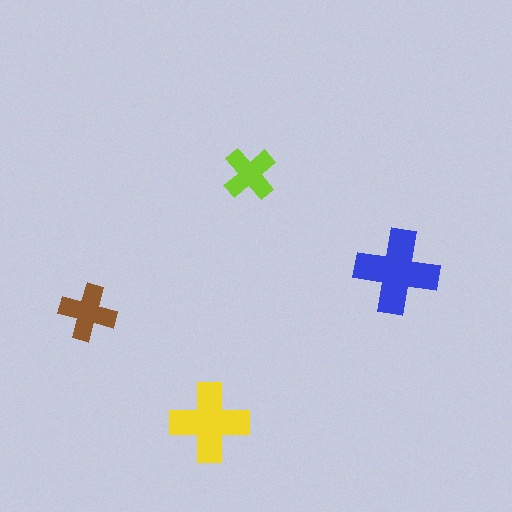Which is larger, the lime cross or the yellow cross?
The yellow one.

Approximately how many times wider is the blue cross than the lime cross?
About 1.5 times wider.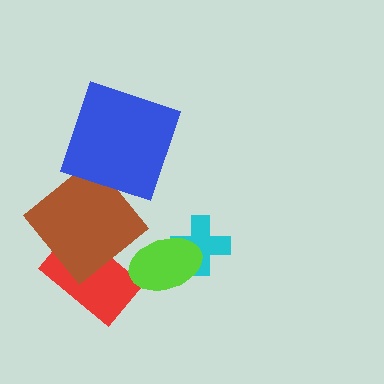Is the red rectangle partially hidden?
Yes, it is partially covered by another shape.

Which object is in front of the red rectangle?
The brown diamond is in front of the red rectangle.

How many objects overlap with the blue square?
0 objects overlap with the blue square.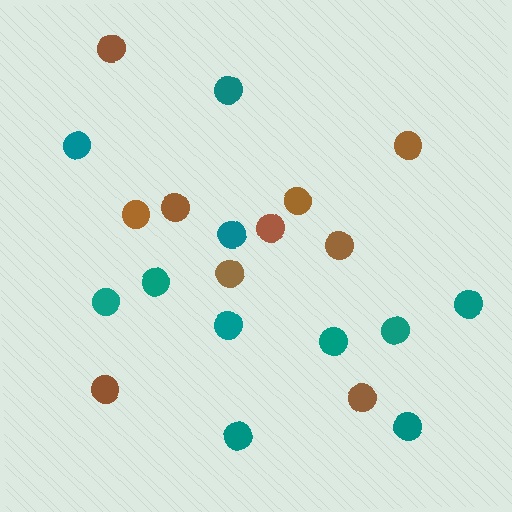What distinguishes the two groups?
There are 2 groups: one group of teal circles (11) and one group of brown circles (10).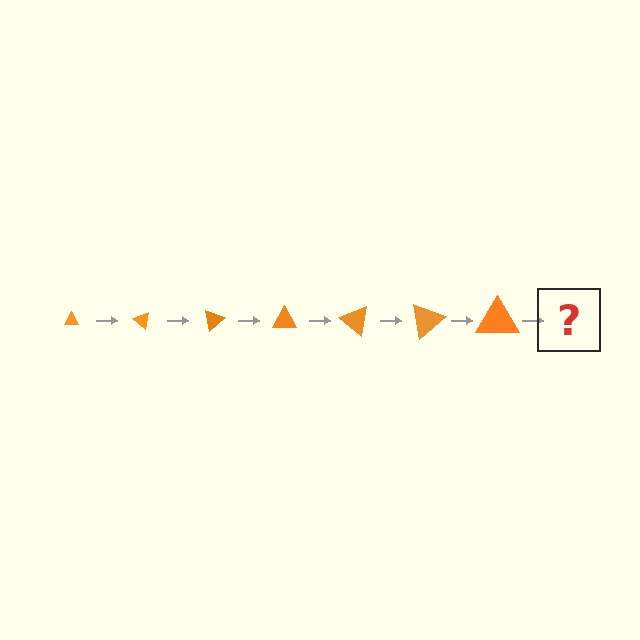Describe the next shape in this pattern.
It should be a triangle, larger than the previous one and rotated 280 degrees from the start.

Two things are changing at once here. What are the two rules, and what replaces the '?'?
The two rules are that the triangle grows larger each step and it rotates 40 degrees each step. The '?' should be a triangle, larger than the previous one and rotated 280 degrees from the start.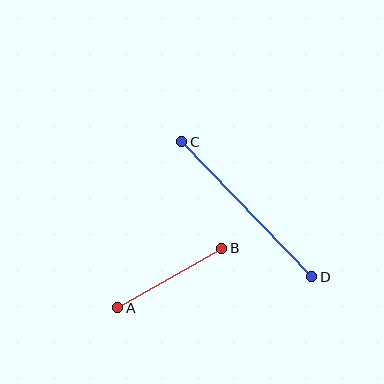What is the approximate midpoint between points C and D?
The midpoint is at approximately (247, 209) pixels.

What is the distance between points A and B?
The distance is approximately 120 pixels.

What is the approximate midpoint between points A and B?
The midpoint is at approximately (170, 278) pixels.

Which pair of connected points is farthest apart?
Points C and D are farthest apart.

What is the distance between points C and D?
The distance is approximately 187 pixels.